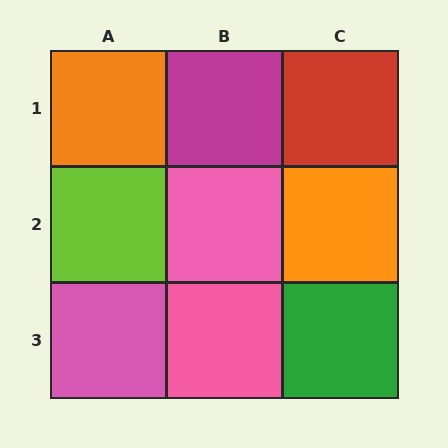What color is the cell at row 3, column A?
Pink.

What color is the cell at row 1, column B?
Magenta.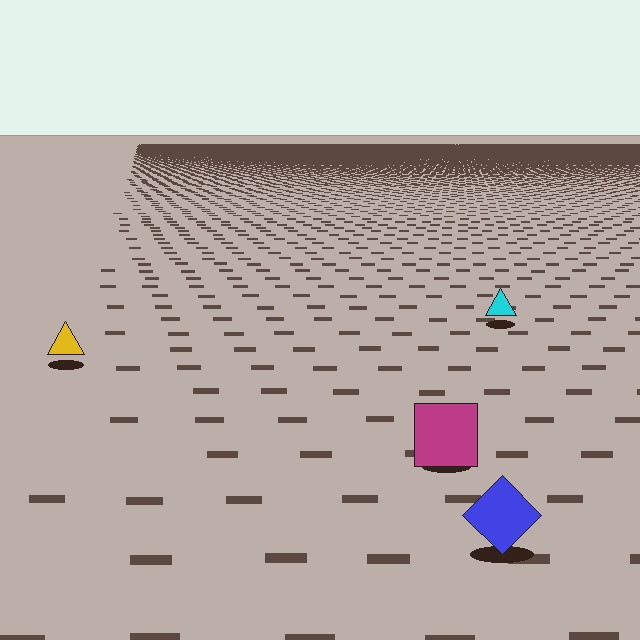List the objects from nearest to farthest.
From nearest to farthest: the blue diamond, the magenta square, the yellow triangle, the cyan triangle.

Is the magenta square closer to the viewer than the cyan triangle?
Yes. The magenta square is closer — you can tell from the texture gradient: the ground texture is coarser near it.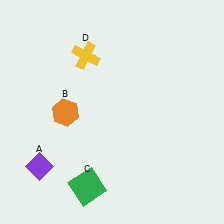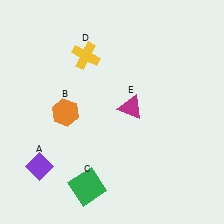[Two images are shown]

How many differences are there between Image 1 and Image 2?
There is 1 difference between the two images.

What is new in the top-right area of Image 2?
A magenta triangle (E) was added in the top-right area of Image 2.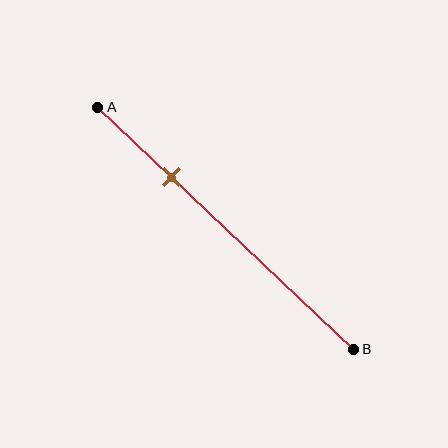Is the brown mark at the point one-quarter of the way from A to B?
No, the mark is at about 30% from A, not at the 25% one-quarter point.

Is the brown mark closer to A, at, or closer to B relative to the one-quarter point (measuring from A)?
The brown mark is closer to point B than the one-quarter point of segment AB.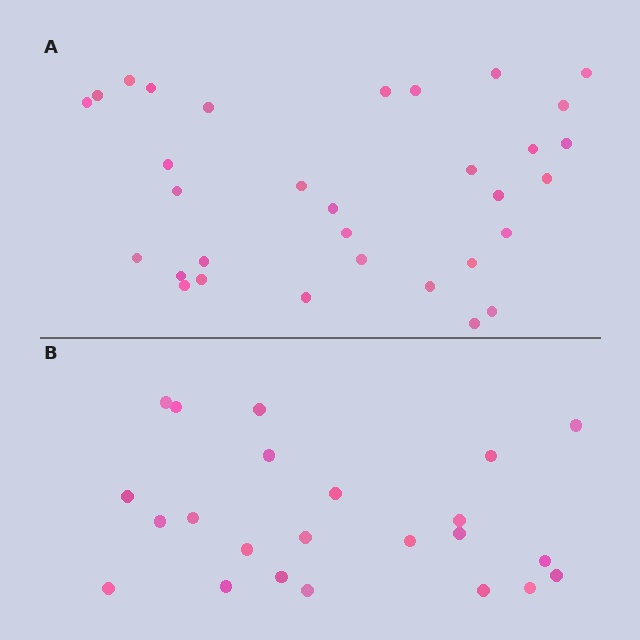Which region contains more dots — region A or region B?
Region A (the top region) has more dots.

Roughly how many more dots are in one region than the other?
Region A has roughly 8 or so more dots than region B.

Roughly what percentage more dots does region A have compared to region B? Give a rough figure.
About 40% more.